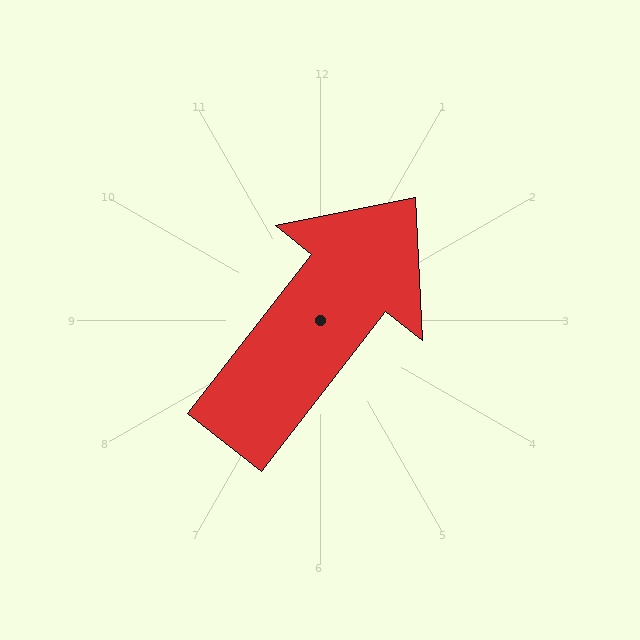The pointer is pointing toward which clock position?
Roughly 1 o'clock.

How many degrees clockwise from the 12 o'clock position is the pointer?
Approximately 38 degrees.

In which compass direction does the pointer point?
Northeast.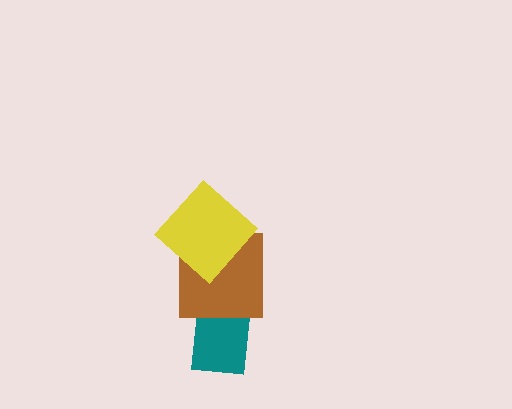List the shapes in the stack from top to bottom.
From top to bottom: the yellow diamond, the brown square, the teal rectangle.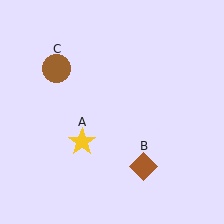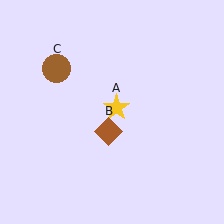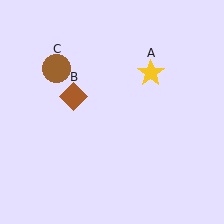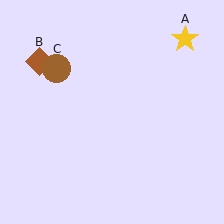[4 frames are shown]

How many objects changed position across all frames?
2 objects changed position: yellow star (object A), brown diamond (object B).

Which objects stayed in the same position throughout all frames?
Brown circle (object C) remained stationary.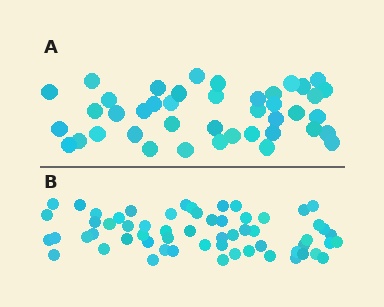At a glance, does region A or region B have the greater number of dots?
Region B (the bottom region) has more dots.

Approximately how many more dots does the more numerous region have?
Region B has approximately 20 more dots than region A.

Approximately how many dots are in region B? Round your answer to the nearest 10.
About 60 dots.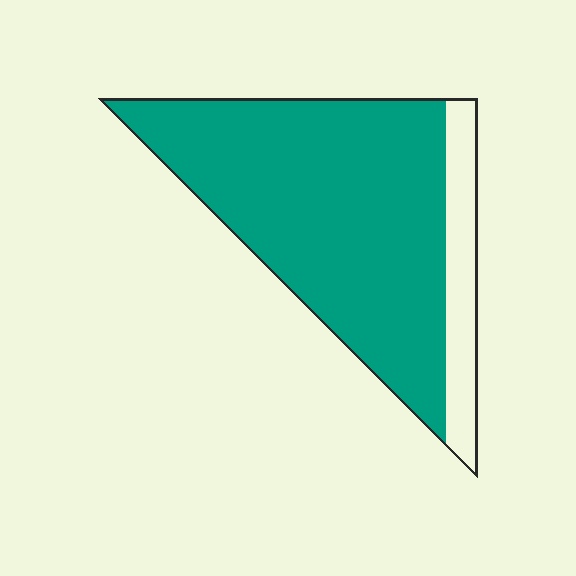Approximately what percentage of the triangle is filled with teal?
Approximately 85%.